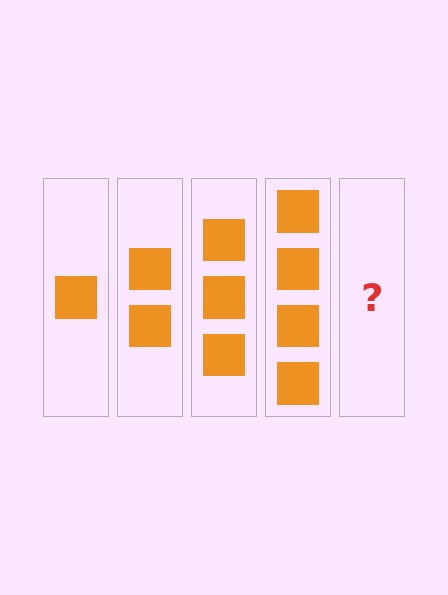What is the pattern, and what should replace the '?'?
The pattern is that each step adds one more square. The '?' should be 5 squares.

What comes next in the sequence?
The next element should be 5 squares.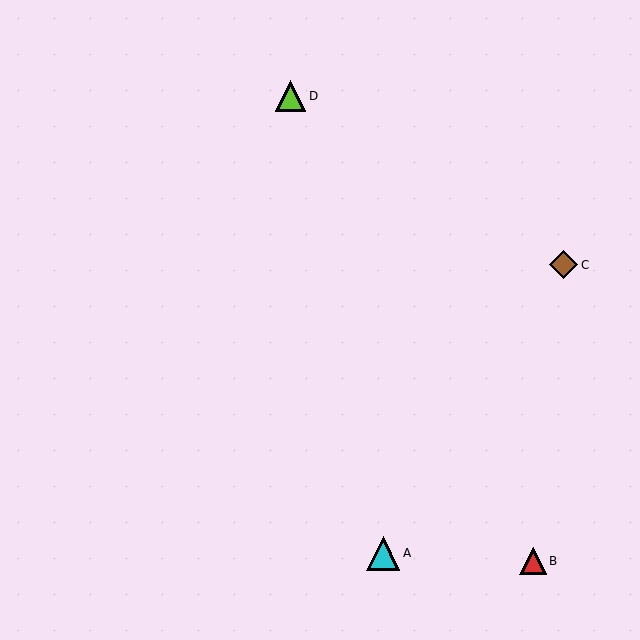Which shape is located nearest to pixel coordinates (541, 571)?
The red triangle (labeled B) at (533, 561) is nearest to that location.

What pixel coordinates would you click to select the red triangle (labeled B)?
Click at (533, 561) to select the red triangle B.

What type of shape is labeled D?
Shape D is a lime triangle.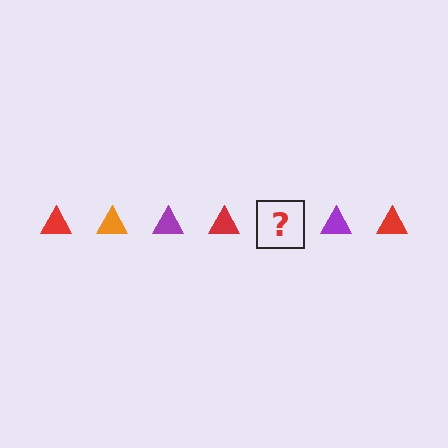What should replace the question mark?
The question mark should be replaced with an orange triangle.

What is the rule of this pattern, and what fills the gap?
The rule is that the pattern cycles through red, orange, purple triangles. The gap should be filled with an orange triangle.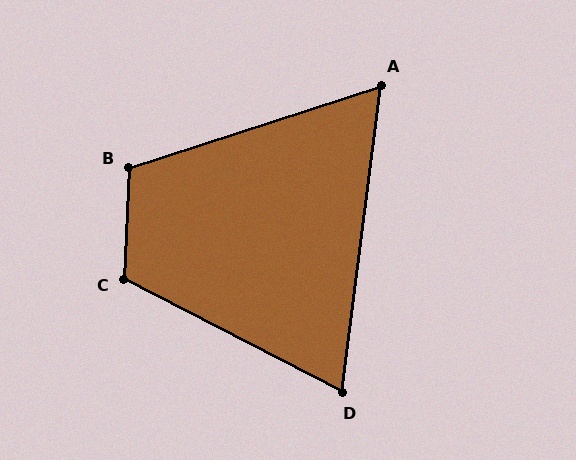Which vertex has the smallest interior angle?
A, at approximately 65 degrees.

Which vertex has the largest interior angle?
C, at approximately 115 degrees.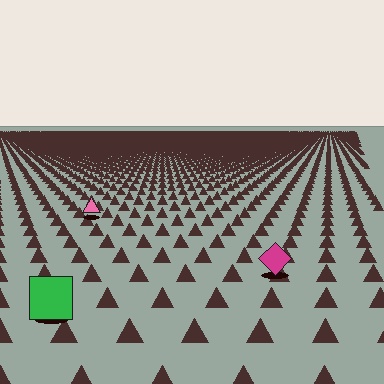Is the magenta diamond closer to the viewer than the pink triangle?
Yes. The magenta diamond is closer — you can tell from the texture gradient: the ground texture is coarser near it.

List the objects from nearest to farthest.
From nearest to farthest: the green square, the magenta diamond, the pink triangle.